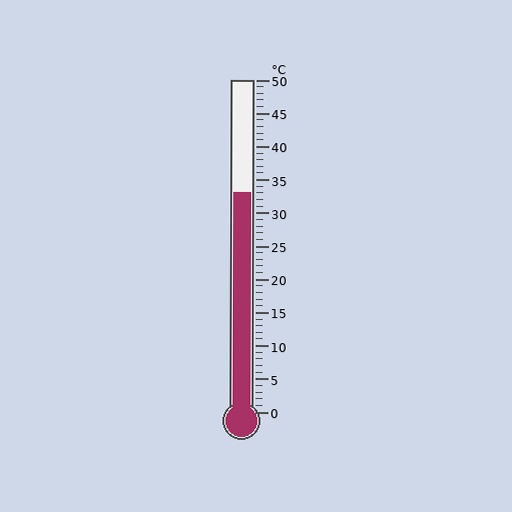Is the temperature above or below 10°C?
The temperature is above 10°C.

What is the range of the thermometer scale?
The thermometer scale ranges from 0°C to 50°C.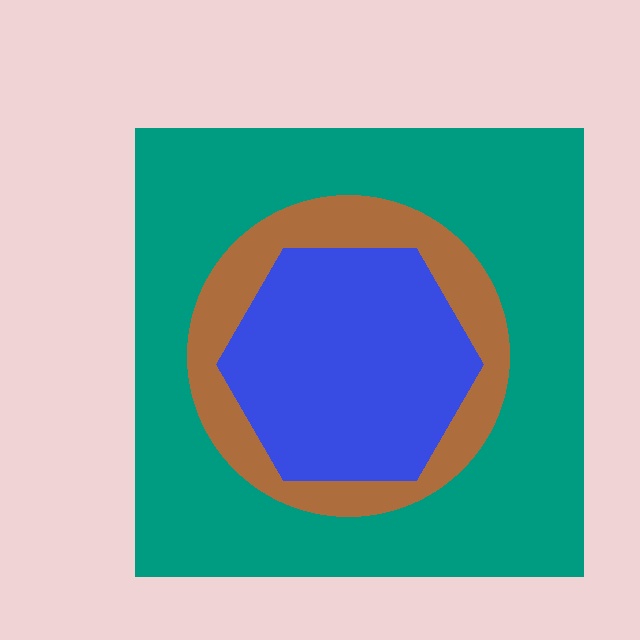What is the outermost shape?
The teal square.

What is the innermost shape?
The blue hexagon.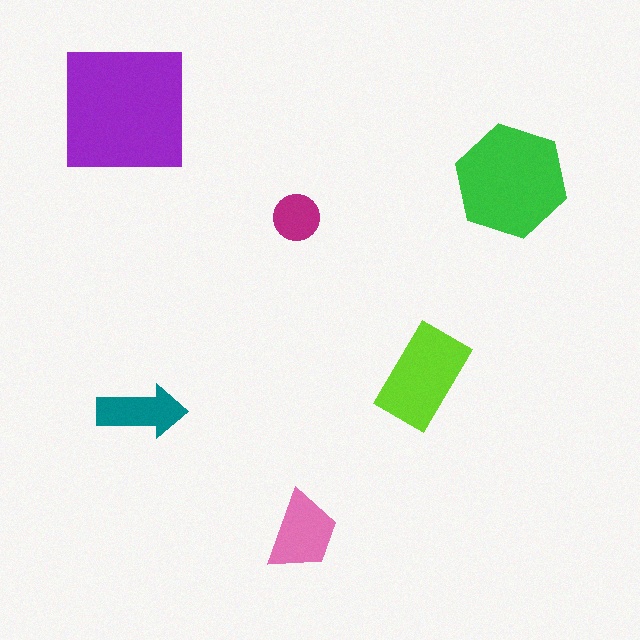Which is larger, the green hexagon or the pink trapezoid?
The green hexagon.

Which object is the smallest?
The magenta circle.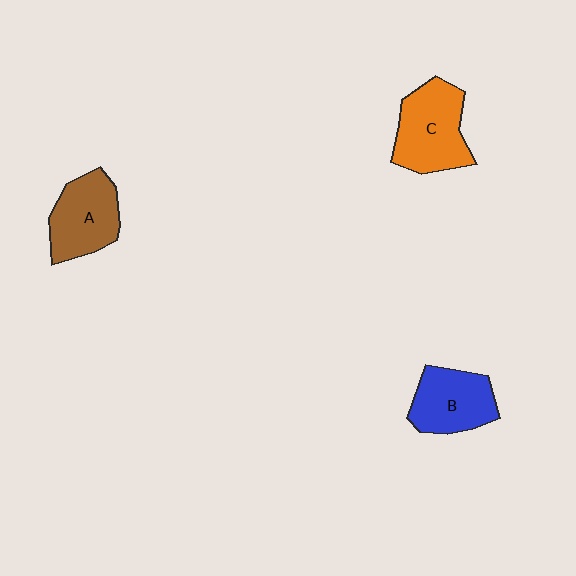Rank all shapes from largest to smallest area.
From largest to smallest: C (orange), A (brown), B (blue).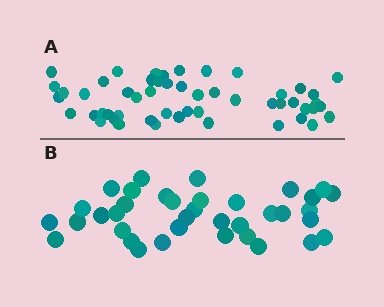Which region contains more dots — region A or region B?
Region A (the top region) has more dots.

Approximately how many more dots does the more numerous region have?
Region A has approximately 15 more dots than region B.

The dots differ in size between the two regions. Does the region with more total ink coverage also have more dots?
No. Region B has more total ink coverage because its dots are larger, but region A actually contains more individual dots. Total area can be misleading — the number of items is what matters here.